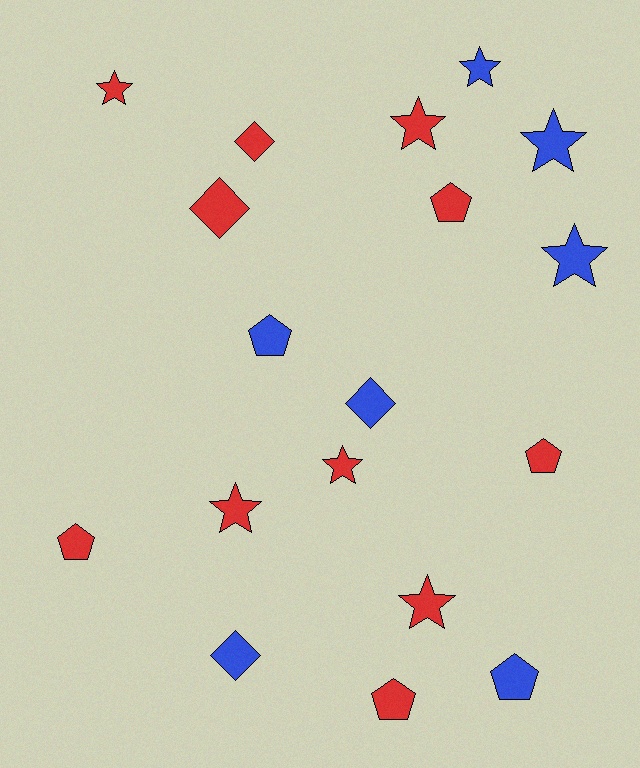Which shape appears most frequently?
Star, with 8 objects.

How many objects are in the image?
There are 18 objects.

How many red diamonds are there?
There are 2 red diamonds.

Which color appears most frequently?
Red, with 11 objects.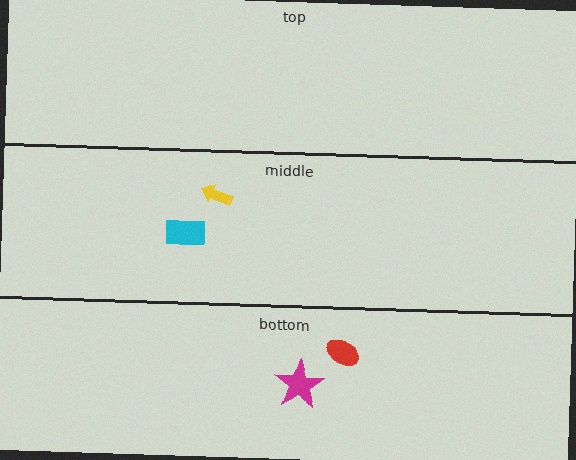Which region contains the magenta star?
The bottom region.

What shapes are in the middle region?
The cyan rectangle, the yellow arrow.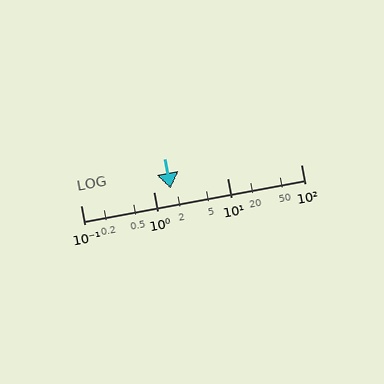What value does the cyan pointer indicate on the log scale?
The pointer indicates approximately 1.7.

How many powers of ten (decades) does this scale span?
The scale spans 3 decades, from 0.1 to 100.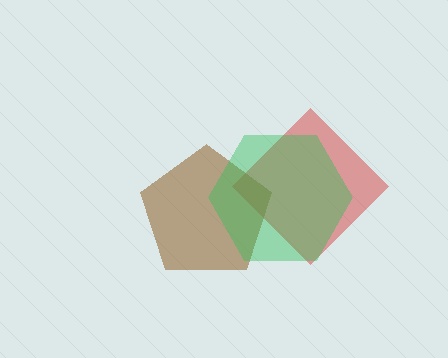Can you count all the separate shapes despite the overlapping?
Yes, there are 3 separate shapes.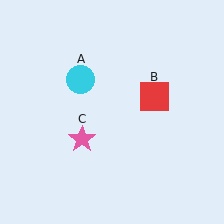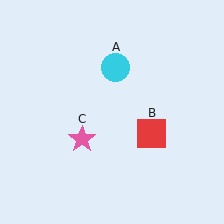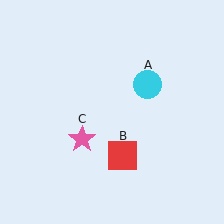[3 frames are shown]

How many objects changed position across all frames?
2 objects changed position: cyan circle (object A), red square (object B).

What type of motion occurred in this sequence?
The cyan circle (object A), red square (object B) rotated clockwise around the center of the scene.